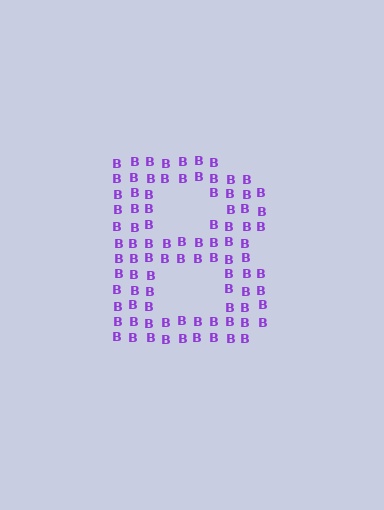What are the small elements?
The small elements are letter B's.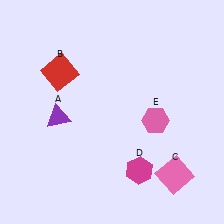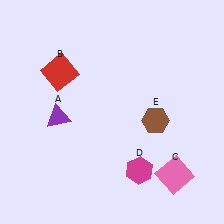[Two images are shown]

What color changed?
The hexagon (E) changed from pink in Image 1 to brown in Image 2.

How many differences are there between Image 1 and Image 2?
There is 1 difference between the two images.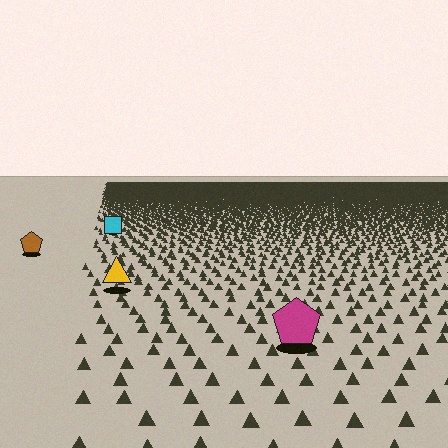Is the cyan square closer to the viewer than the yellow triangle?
No. The yellow triangle is closer — you can tell from the texture gradient: the ground texture is coarser near it.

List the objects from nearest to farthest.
From nearest to farthest: the magenta pentagon, the yellow triangle, the brown pentagon, the cyan square.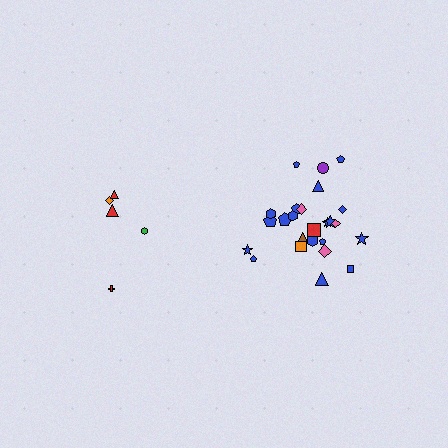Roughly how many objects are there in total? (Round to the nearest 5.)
Roughly 30 objects in total.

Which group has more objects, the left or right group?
The right group.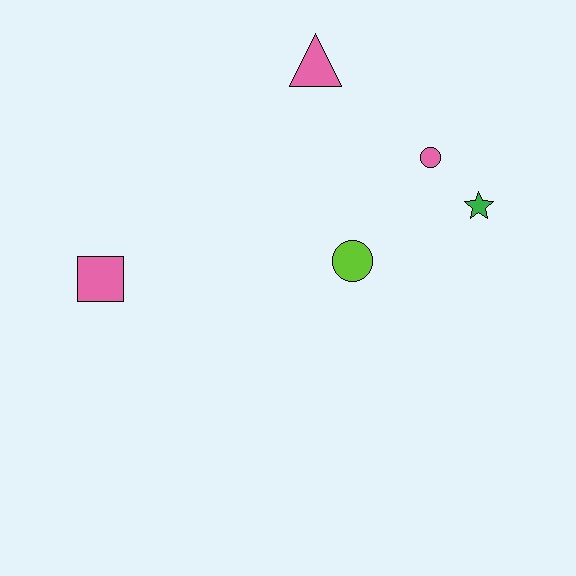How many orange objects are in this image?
There are no orange objects.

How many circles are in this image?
There are 2 circles.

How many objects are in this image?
There are 5 objects.